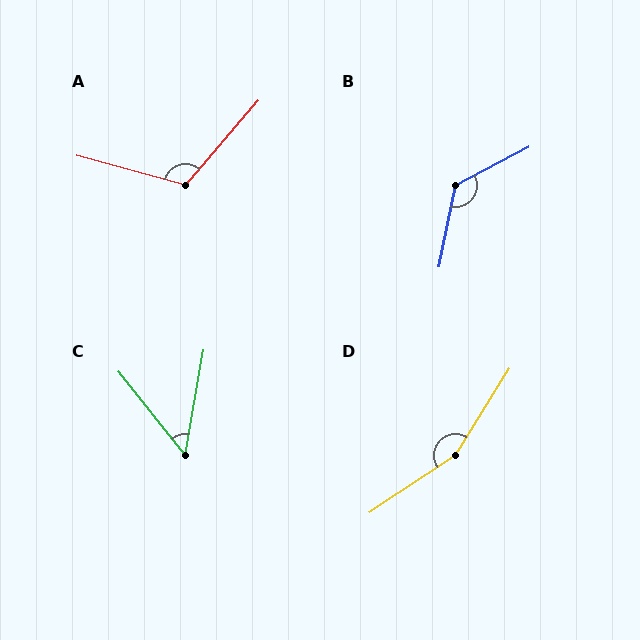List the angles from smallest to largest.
C (49°), A (115°), B (129°), D (155°).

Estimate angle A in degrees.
Approximately 115 degrees.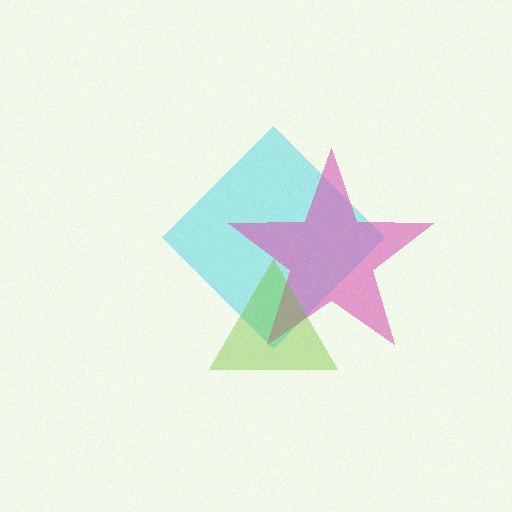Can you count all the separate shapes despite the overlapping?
Yes, there are 3 separate shapes.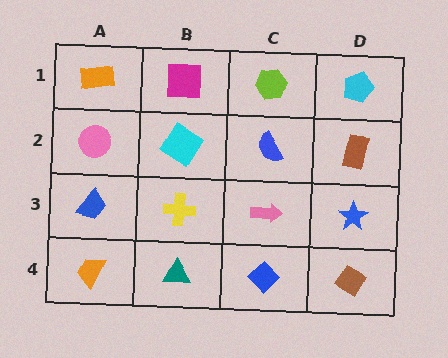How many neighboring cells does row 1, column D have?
2.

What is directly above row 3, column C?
A blue semicircle.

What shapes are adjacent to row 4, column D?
A blue star (row 3, column D), a blue diamond (row 4, column C).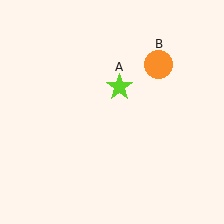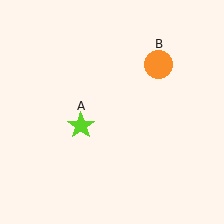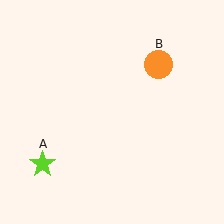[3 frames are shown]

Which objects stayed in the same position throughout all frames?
Orange circle (object B) remained stationary.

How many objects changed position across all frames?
1 object changed position: lime star (object A).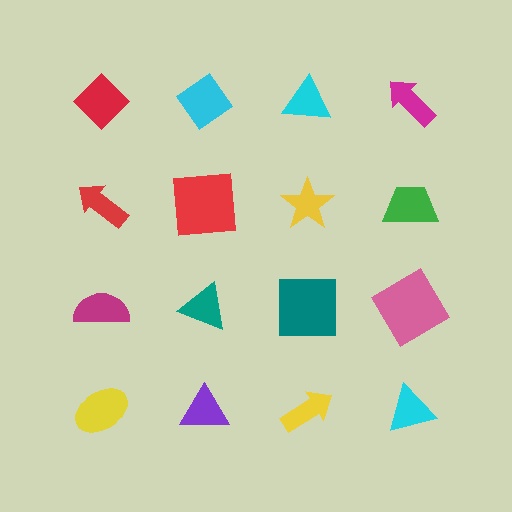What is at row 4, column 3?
A yellow arrow.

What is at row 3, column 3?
A teal square.